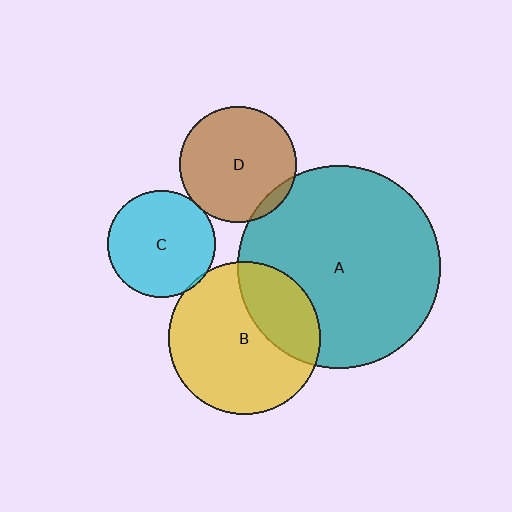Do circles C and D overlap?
Yes.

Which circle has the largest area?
Circle A (teal).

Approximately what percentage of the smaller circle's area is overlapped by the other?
Approximately 5%.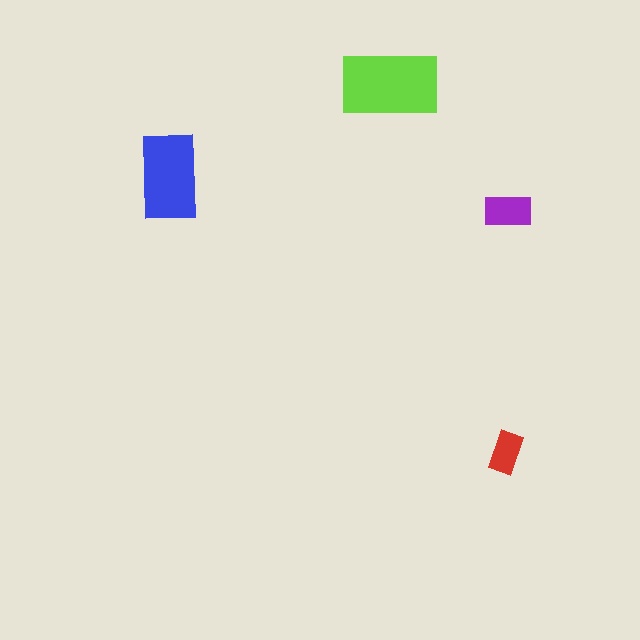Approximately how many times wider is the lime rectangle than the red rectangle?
About 2.5 times wider.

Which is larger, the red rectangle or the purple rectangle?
The purple one.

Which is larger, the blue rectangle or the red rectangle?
The blue one.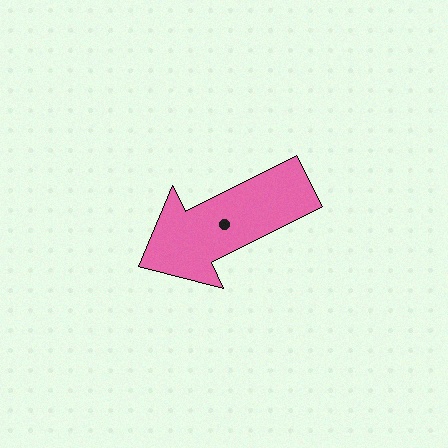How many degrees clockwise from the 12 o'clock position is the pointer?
Approximately 243 degrees.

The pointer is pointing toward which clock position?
Roughly 8 o'clock.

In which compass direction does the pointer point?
Southwest.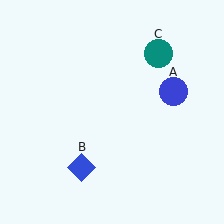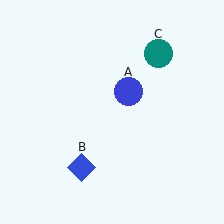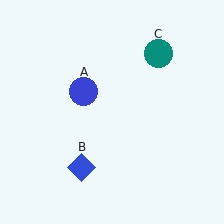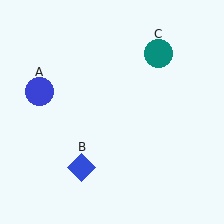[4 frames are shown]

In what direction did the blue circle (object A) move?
The blue circle (object A) moved left.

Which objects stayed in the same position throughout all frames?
Blue diamond (object B) and teal circle (object C) remained stationary.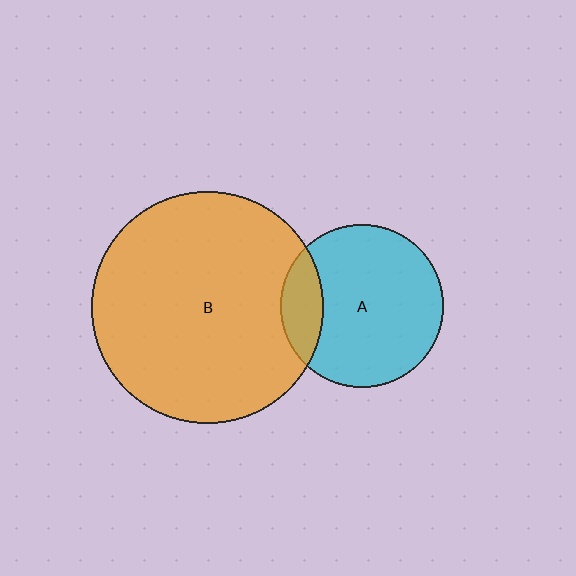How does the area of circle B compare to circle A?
Approximately 2.0 times.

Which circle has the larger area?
Circle B (orange).